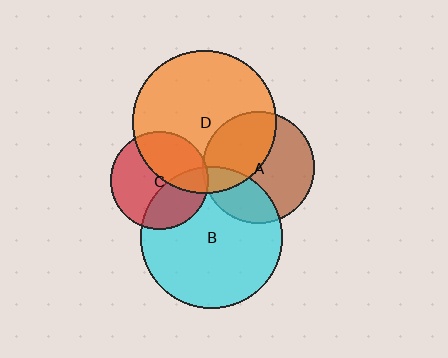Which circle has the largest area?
Circle D (orange).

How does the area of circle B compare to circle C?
Approximately 2.1 times.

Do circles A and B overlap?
Yes.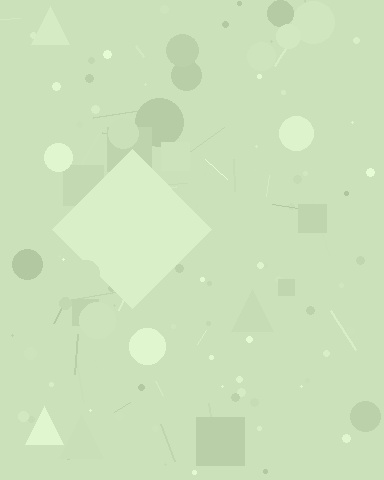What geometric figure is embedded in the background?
A diamond is embedded in the background.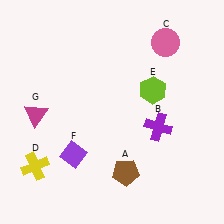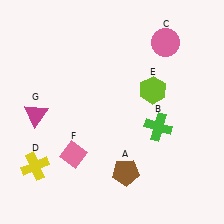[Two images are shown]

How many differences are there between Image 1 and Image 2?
There are 2 differences between the two images.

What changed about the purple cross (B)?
In Image 1, B is purple. In Image 2, it changed to green.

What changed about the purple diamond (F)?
In Image 1, F is purple. In Image 2, it changed to pink.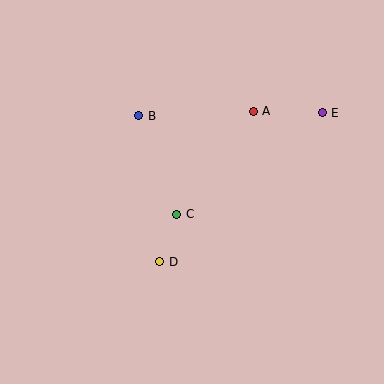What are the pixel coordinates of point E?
Point E is at (322, 113).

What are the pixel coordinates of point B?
Point B is at (139, 116).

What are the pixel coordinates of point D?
Point D is at (160, 262).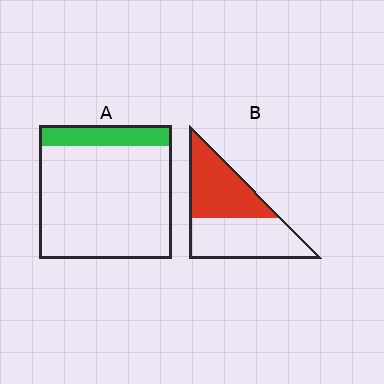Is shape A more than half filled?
No.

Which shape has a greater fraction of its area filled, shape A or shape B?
Shape B.